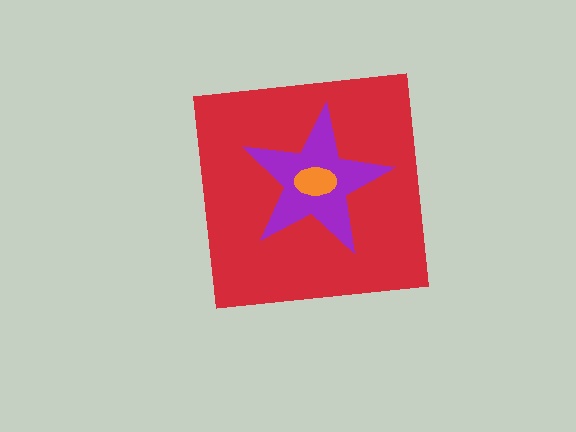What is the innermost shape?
The orange ellipse.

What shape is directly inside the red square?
The purple star.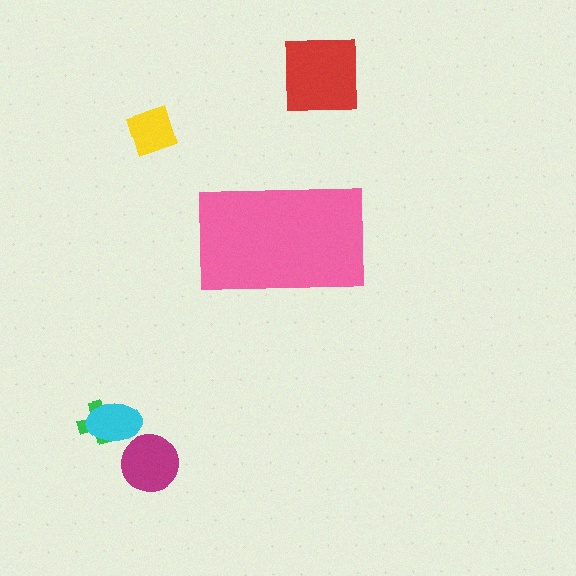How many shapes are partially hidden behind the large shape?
0 shapes are partially hidden.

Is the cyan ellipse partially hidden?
No, the cyan ellipse is fully visible.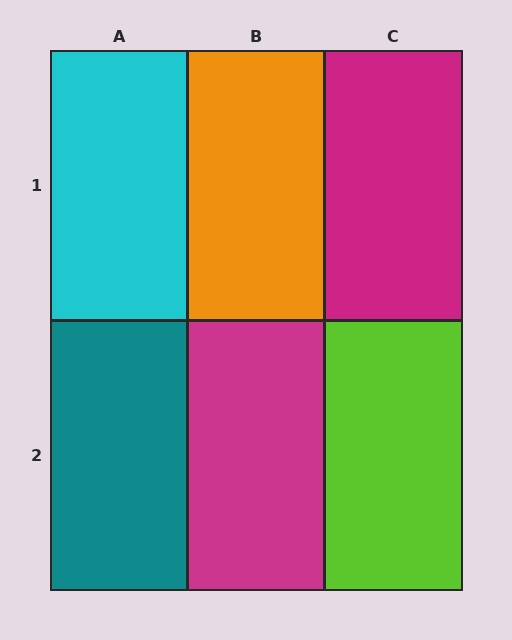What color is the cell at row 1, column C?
Magenta.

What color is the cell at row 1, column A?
Cyan.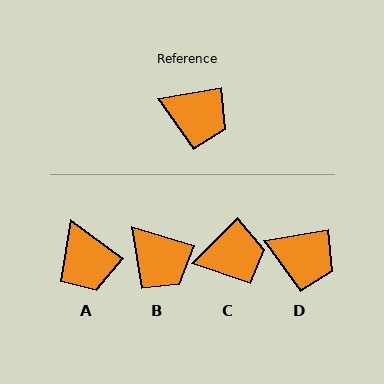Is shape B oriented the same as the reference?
No, it is off by about 26 degrees.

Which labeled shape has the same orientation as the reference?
D.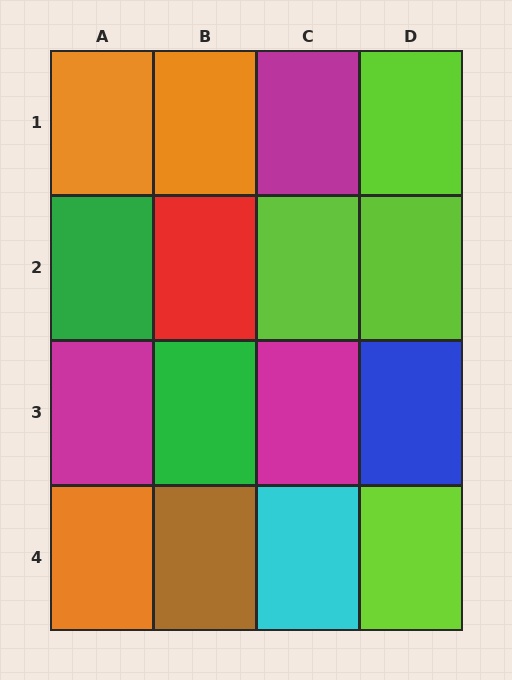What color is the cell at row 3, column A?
Magenta.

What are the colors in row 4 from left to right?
Orange, brown, cyan, lime.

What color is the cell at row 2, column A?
Green.